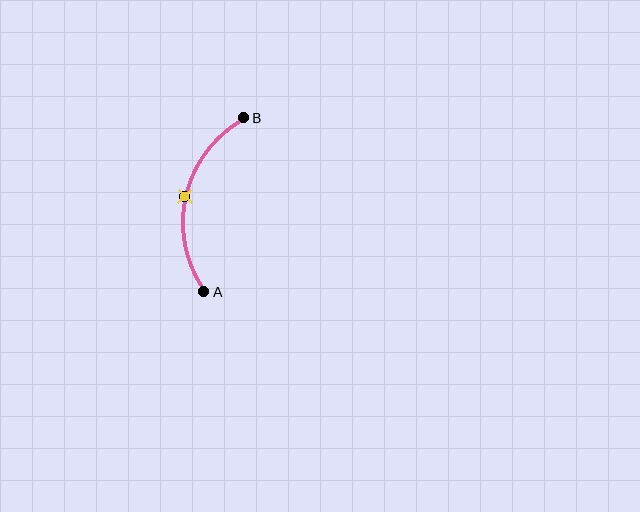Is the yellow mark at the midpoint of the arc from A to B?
Yes. The yellow mark lies on the arc at equal arc-length from both A and B — it is the arc midpoint.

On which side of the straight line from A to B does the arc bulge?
The arc bulges to the left of the straight line connecting A and B.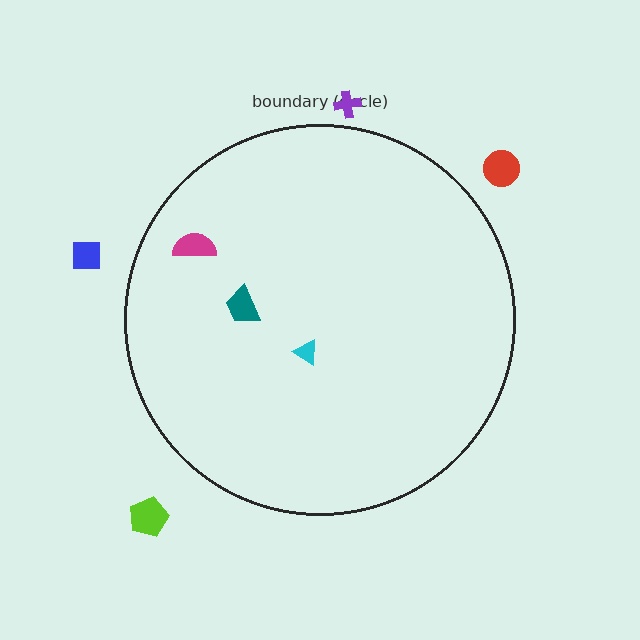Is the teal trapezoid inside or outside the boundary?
Inside.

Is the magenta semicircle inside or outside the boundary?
Inside.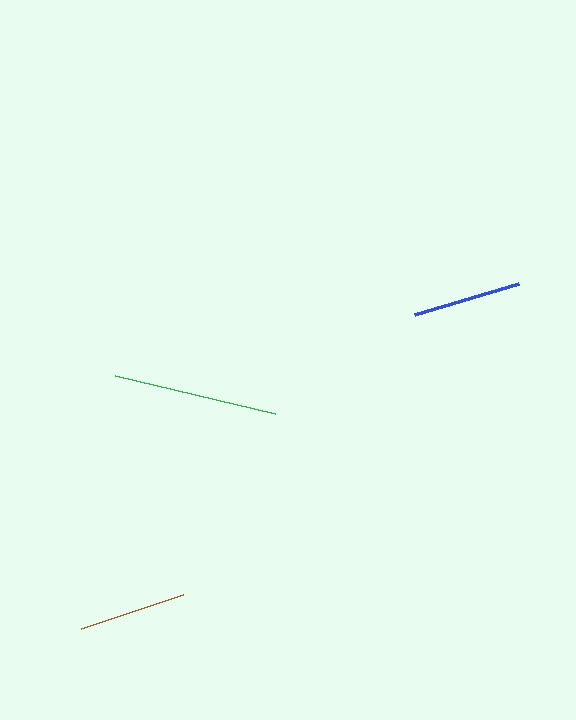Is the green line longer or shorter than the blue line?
The green line is longer than the blue line.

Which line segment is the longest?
The green line is the longest at approximately 164 pixels.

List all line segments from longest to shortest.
From longest to shortest: green, blue, brown.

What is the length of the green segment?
The green segment is approximately 164 pixels long.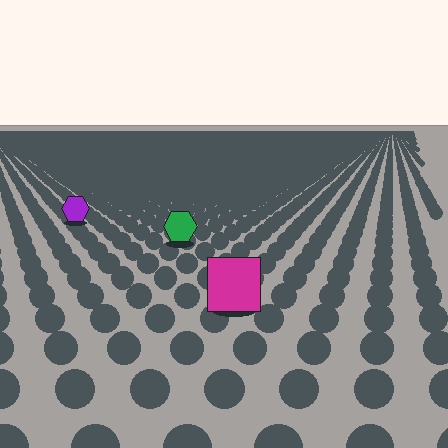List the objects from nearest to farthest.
From nearest to farthest: the magenta square, the green hexagon, the purple hexagon.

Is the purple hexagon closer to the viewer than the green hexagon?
No. The green hexagon is closer — you can tell from the texture gradient: the ground texture is coarser near it.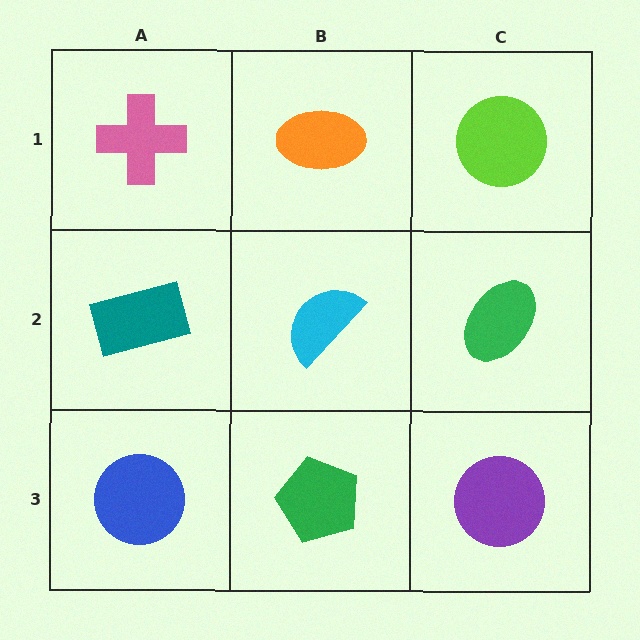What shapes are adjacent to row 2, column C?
A lime circle (row 1, column C), a purple circle (row 3, column C), a cyan semicircle (row 2, column B).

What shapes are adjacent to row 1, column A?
A teal rectangle (row 2, column A), an orange ellipse (row 1, column B).